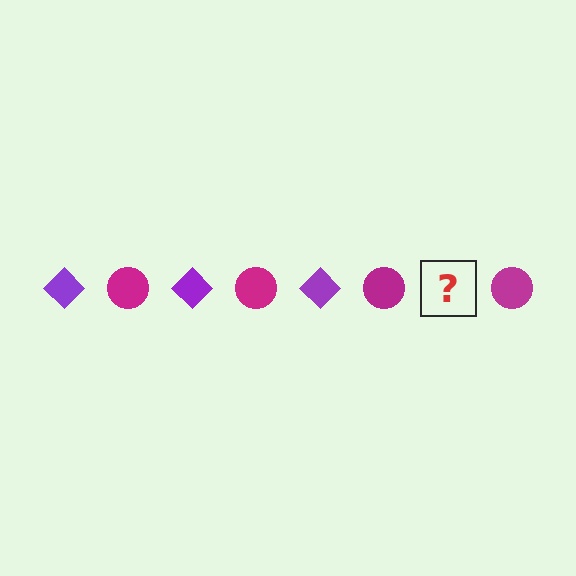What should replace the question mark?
The question mark should be replaced with a purple diamond.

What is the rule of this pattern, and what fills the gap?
The rule is that the pattern alternates between purple diamond and magenta circle. The gap should be filled with a purple diamond.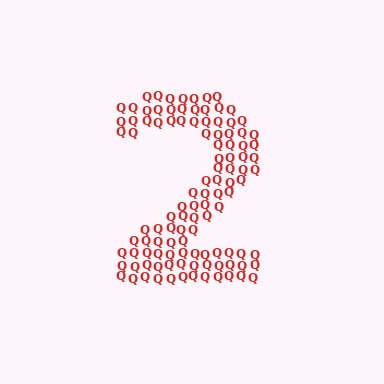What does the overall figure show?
The overall figure shows the digit 2.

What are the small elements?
The small elements are letter Q's.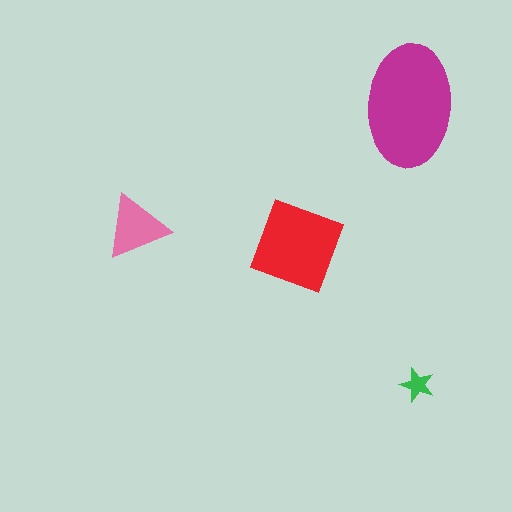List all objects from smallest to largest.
The green star, the pink triangle, the red square, the magenta ellipse.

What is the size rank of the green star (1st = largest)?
4th.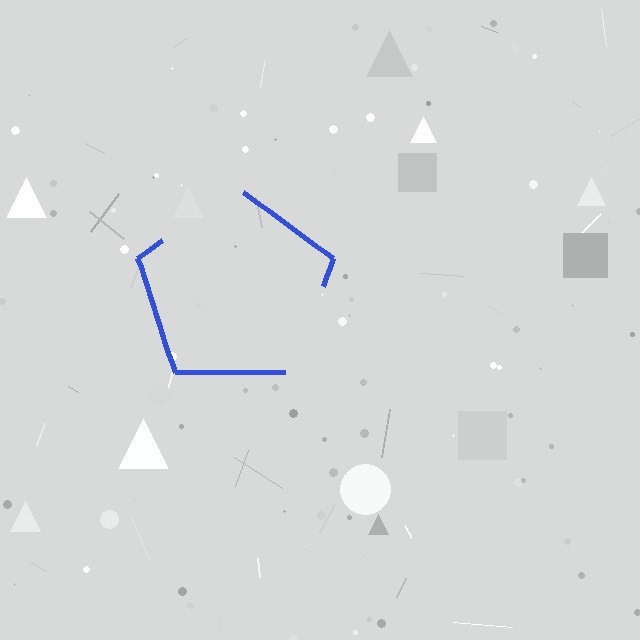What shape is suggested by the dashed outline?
The dashed outline suggests a pentagon.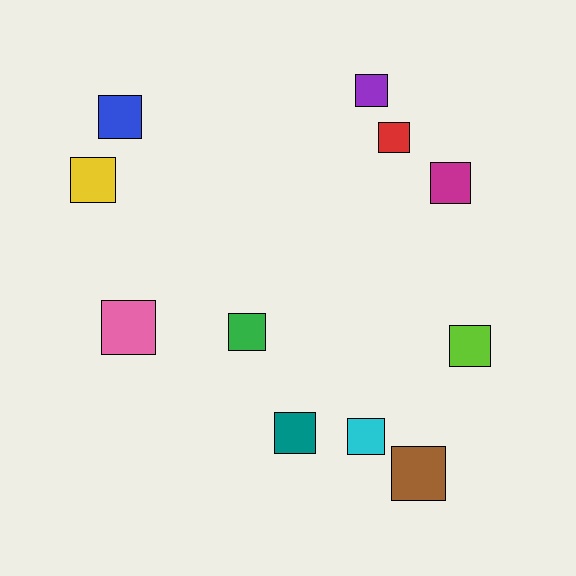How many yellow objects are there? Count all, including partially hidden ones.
There is 1 yellow object.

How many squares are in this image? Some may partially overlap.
There are 11 squares.